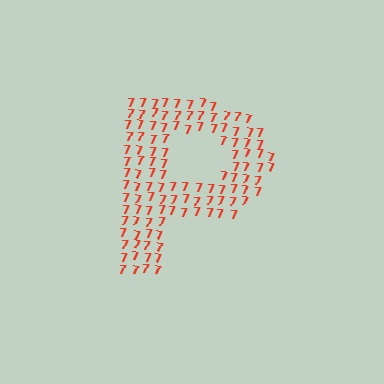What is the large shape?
The large shape is the letter P.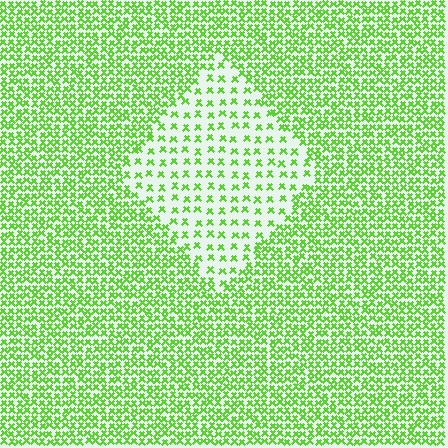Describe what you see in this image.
The image contains small lime elements arranged at two different densities. A diamond-shaped region is visible where the elements are less densely packed than the surrounding area.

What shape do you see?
I see a diamond.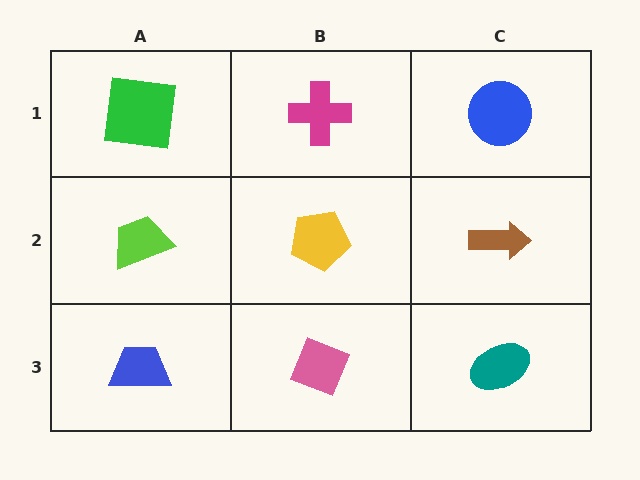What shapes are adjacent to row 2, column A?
A green square (row 1, column A), a blue trapezoid (row 3, column A), a yellow pentagon (row 2, column B).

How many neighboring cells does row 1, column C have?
2.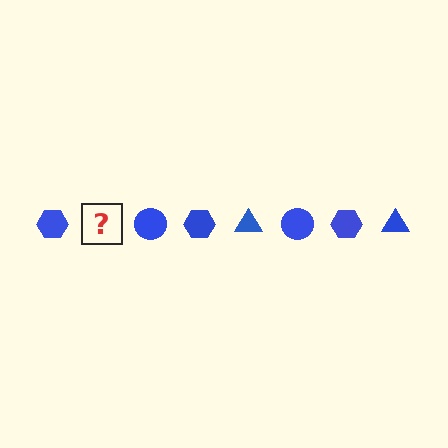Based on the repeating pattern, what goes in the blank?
The blank should be a blue triangle.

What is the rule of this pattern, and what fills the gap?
The rule is that the pattern cycles through hexagon, triangle, circle shapes in blue. The gap should be filled with a blue triangle.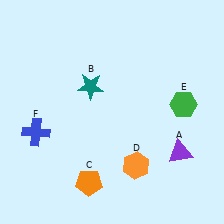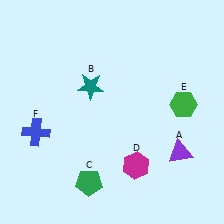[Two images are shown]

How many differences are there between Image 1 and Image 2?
There are 2 differences between the two images.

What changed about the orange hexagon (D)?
In Image 1, D is orange. In Image 2, it changed to magenta.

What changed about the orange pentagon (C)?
In Image 1, C is orange. In Image 2, it changed to green.